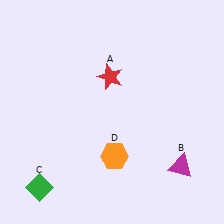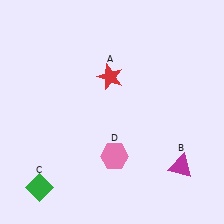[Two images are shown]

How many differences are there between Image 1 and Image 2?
There is 1 difference between the two images.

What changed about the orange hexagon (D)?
In Image 1, D is orange. In Image 2, it changed to pink.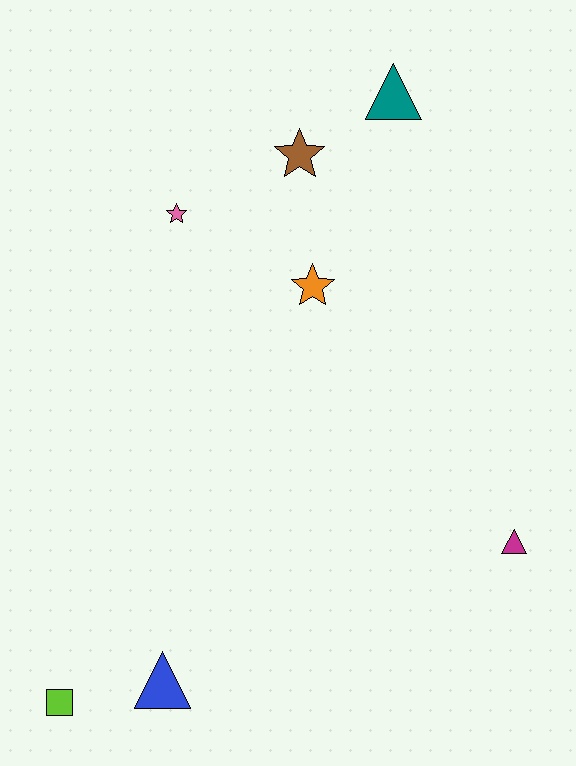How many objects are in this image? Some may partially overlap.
There are 7 objects.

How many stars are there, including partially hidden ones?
There are 3 stars.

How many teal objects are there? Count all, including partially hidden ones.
There is 1 teal object.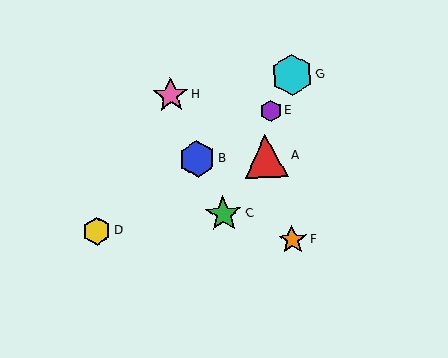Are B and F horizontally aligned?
No, B is at y≈159 and F is at y≈240.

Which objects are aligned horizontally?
Objects A, B are aligned horizontally.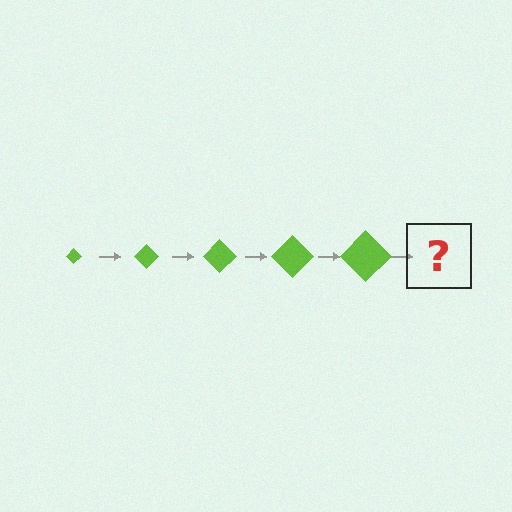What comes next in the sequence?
The next element should be a lime diamond, larger than the previous one.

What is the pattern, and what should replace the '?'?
The pattern is that the diamond gets progressively larger each step. The '?' should be a lime diamond, larger than the previous one.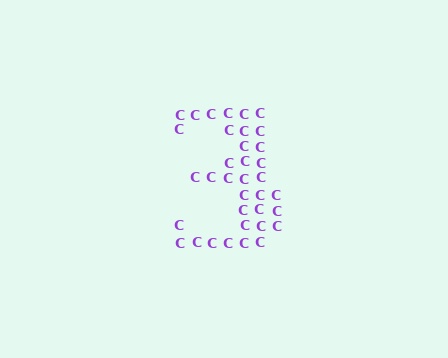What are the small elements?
The small elements are letter C's.